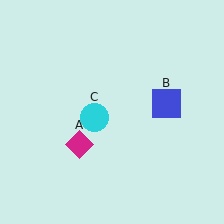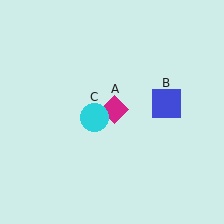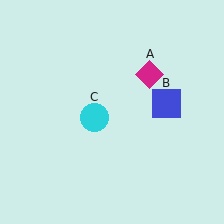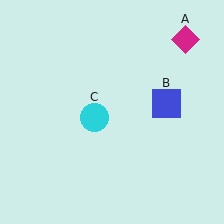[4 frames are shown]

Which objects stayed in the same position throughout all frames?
Blue square (object B) and cyan circle (object C) remained stationary.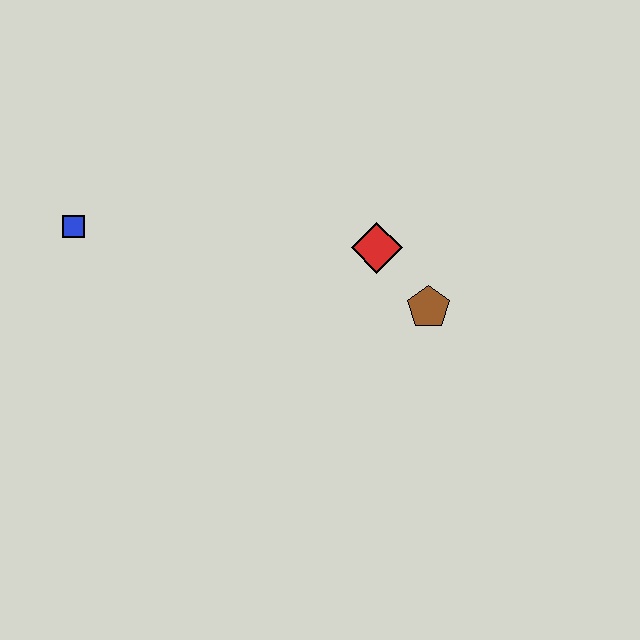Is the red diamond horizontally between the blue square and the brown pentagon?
Yes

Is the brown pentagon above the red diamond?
No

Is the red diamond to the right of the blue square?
Yes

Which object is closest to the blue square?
The red diamond is closest to the blue square.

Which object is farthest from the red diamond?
The blue square is farthest from the red diamond.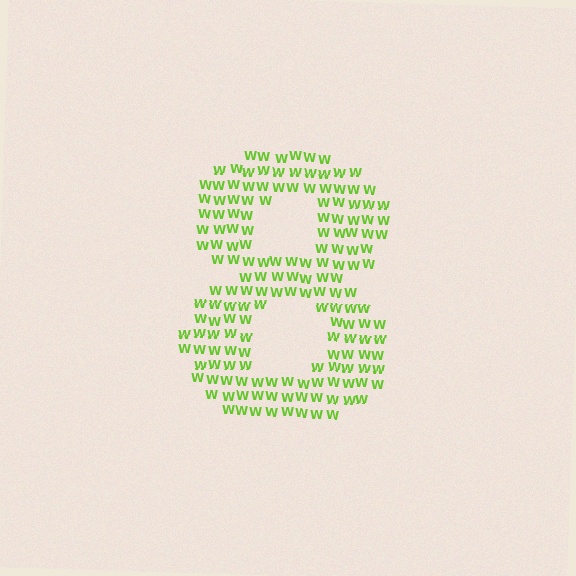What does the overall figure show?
The overall figure shows the digit 8.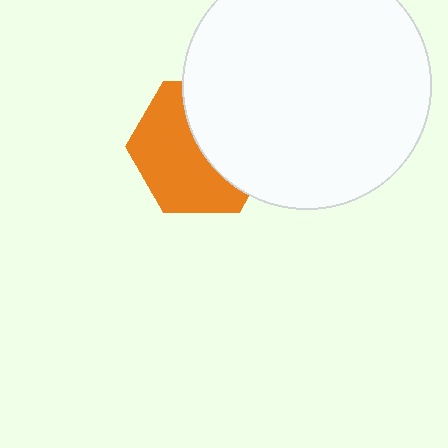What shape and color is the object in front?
The object in front is a white circle.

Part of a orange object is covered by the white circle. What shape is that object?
It is a hexagon.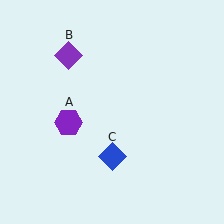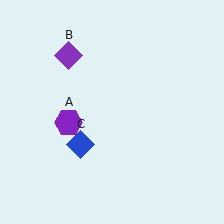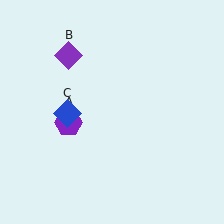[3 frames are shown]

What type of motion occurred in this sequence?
The blue diamond (object C) rotated clockwise around the center of the scene.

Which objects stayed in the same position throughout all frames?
Purple hexagon (object A) and purple diamond (object B) remained stationary.